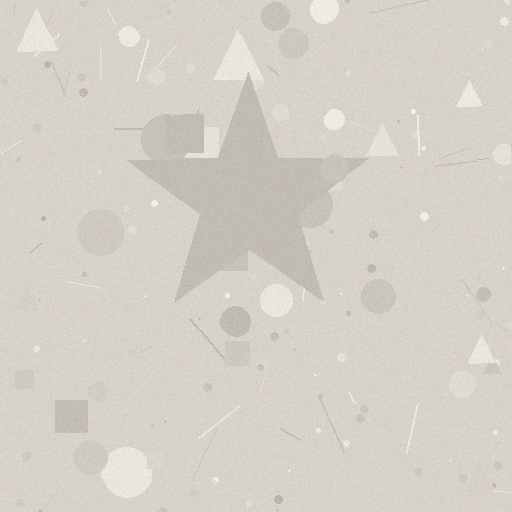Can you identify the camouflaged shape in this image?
The camouflaged shape is a star.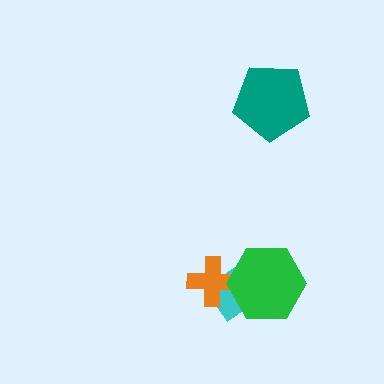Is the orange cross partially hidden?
Yes, it is partially covered by another shape.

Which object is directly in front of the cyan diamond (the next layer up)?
The orange cross is directly in front of the cyan diamond.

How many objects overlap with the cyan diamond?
2 objects overlap with the cyan diamond.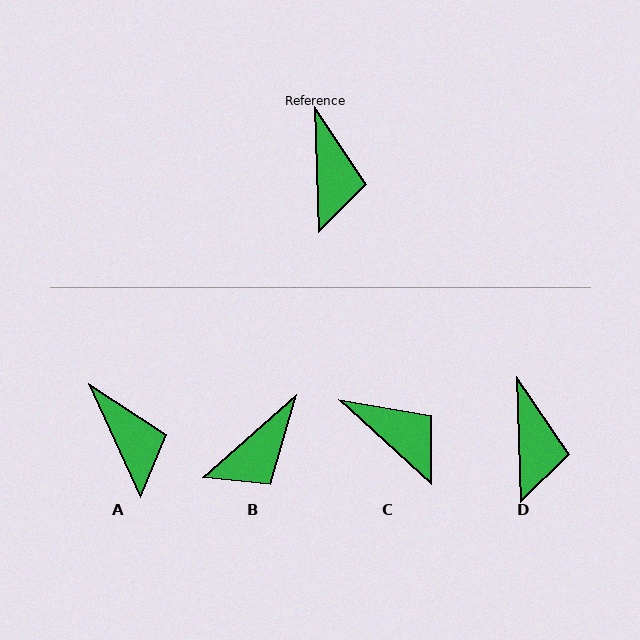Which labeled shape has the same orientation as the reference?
D.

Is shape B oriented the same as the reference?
No, it is off by about 50 degrees.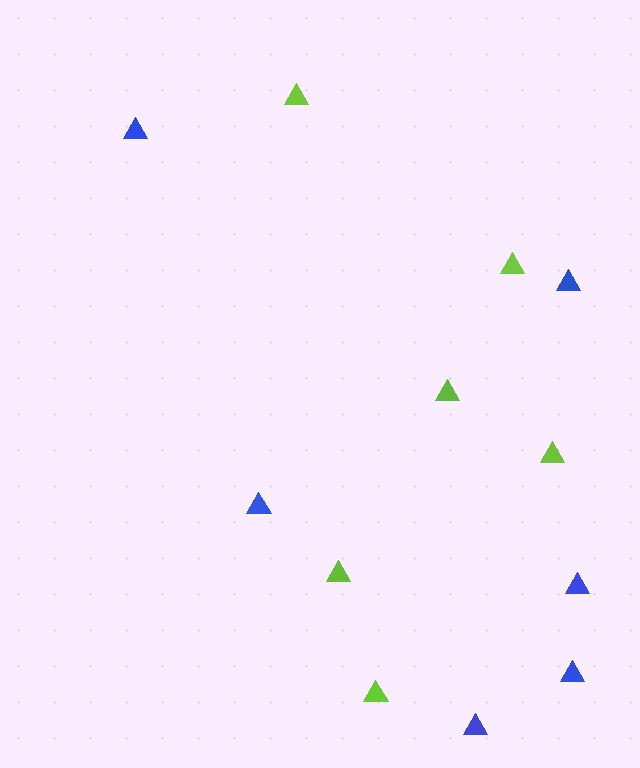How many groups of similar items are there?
There are 2 groups: one group of lime triangles (6) and one group of blue triangles (6).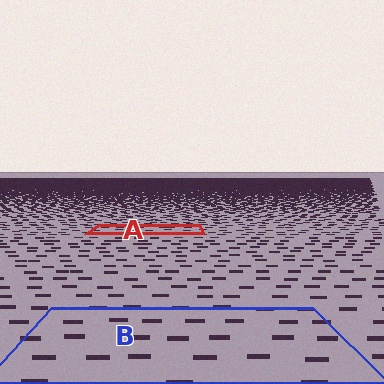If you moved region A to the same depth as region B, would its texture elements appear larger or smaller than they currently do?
They would appear larger. At a closer depth, the same texture elements are projected at a bigger on-screen size.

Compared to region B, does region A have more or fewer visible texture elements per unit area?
Region A has more texture elements per unit area — they are packed more densely because it is farther away.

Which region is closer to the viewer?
Region B is closer. The texture elements there are larger and more spread out.